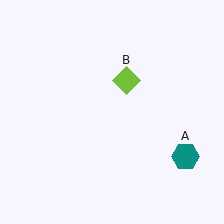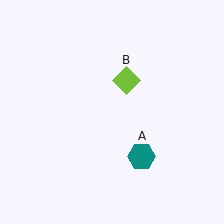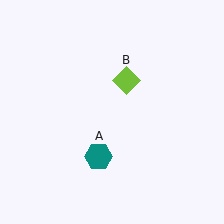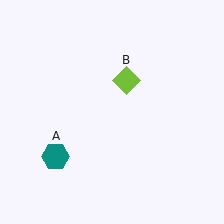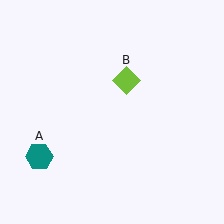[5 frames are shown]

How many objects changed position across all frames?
1 object changed position: teal hexagon (object A).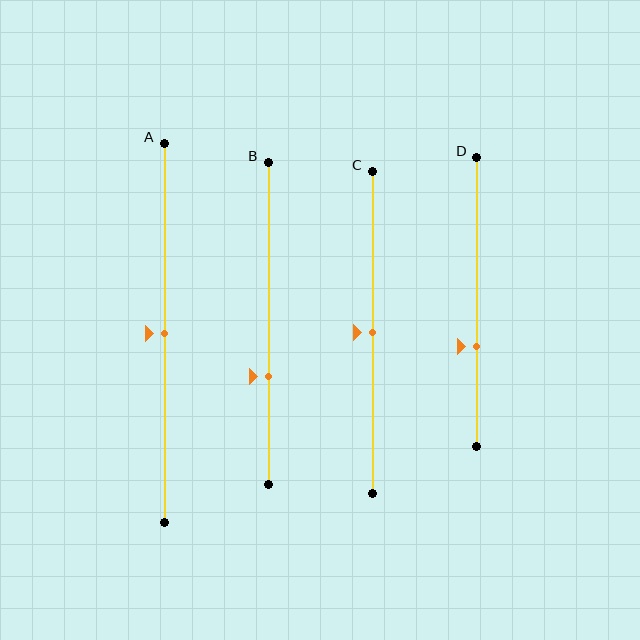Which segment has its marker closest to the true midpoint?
Segment A has its marker closest to the true midpoint.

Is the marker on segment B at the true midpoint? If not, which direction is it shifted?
No, the marker on segment B is shifted downward by about 16% of the segment length.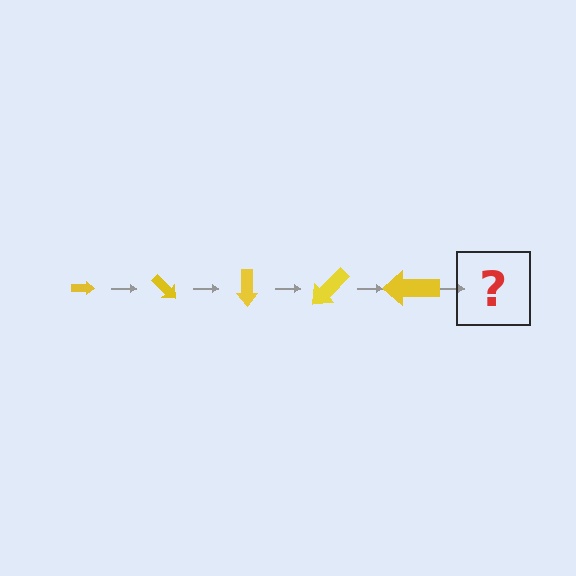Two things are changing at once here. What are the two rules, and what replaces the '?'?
The two rules are that the arrow grows larger each step and it rotates 45 degrees each step. The '?' should be an arrow, larger than the previous one and rotated 225 degrees from the start.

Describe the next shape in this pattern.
It should be an arrow, larger than the previous one and rotated 225 degrees from the start.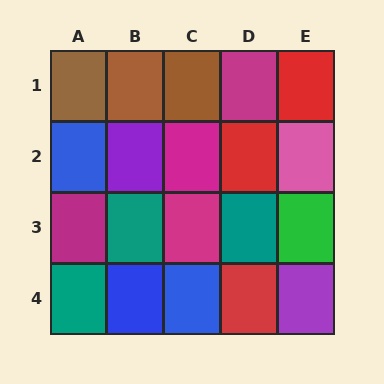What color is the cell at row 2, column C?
Magenta.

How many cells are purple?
2 cells are purple.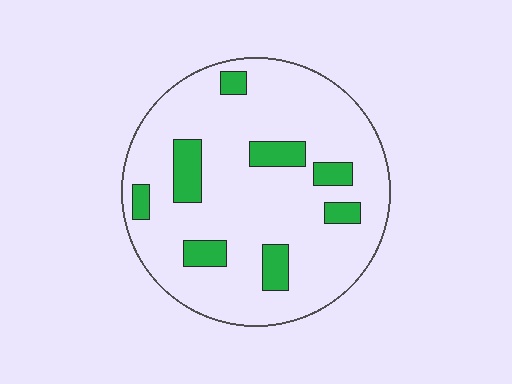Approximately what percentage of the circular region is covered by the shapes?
Approximately 15%.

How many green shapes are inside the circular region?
8.